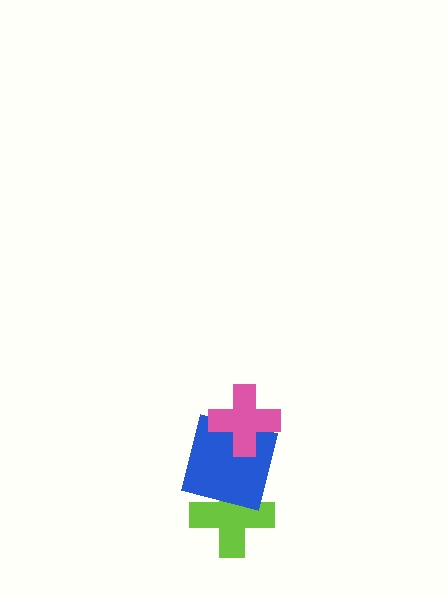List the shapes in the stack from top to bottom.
From top to bottom: the pink cross, the blue square, the lime cross.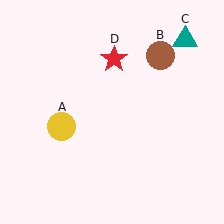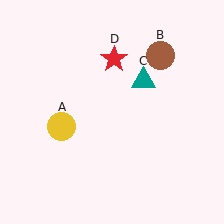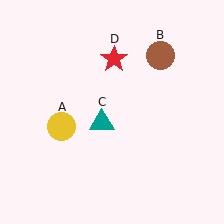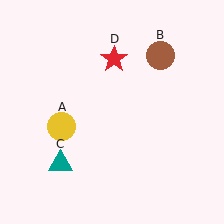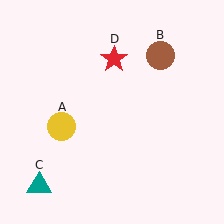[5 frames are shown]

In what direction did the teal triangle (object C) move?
The teal triangle (object C) moved down and to the left.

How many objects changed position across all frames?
1 object changed position: teal triangle (object C).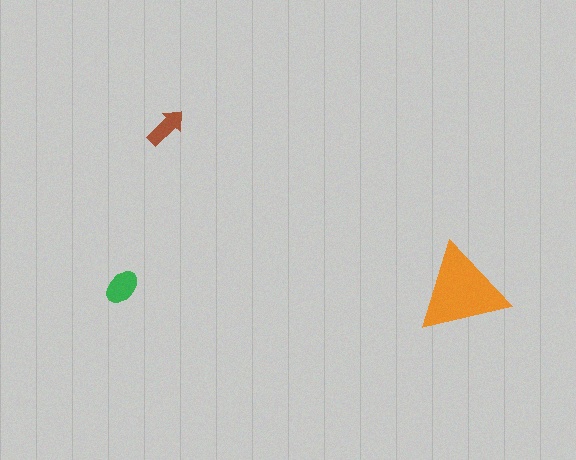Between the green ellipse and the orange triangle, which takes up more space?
The orange triangle.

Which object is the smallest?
The brown arrow.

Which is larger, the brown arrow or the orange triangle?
The orange triangle.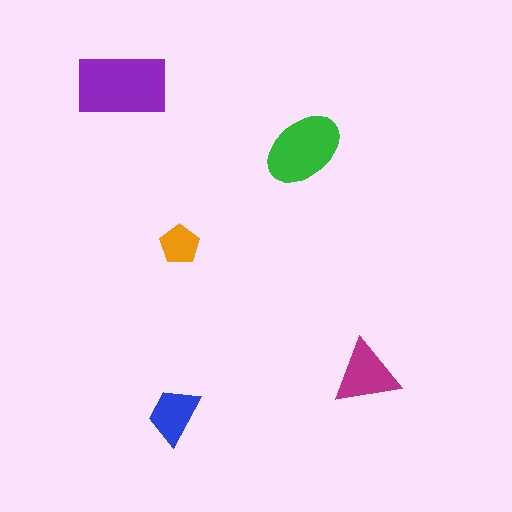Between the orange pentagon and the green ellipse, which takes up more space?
The green ellipse.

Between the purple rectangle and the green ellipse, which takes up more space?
The purple rectangle.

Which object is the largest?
The purple rectangle.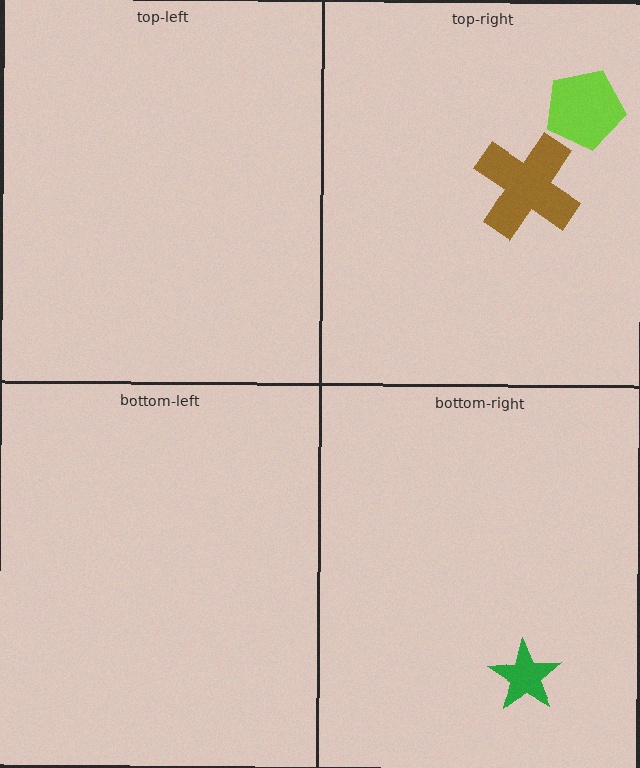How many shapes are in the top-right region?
2.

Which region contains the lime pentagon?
The top-right region.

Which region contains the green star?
The bottom-right region.